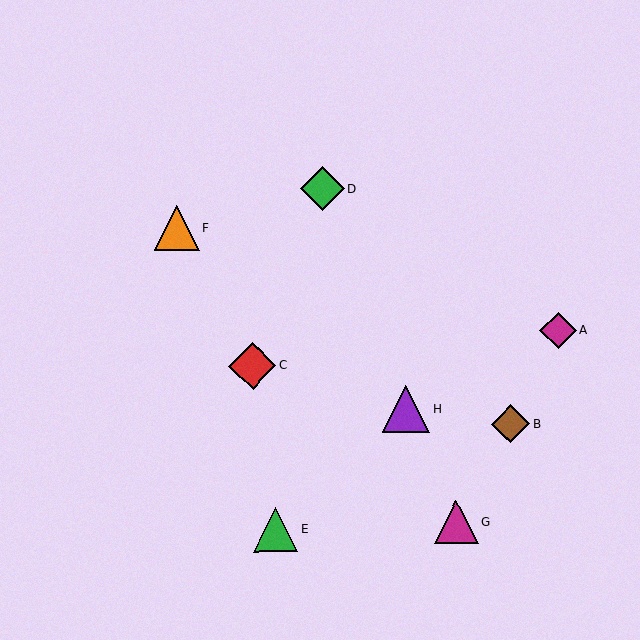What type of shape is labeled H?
Shape H is a purple triangle.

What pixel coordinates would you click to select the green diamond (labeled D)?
Click at (322, 189) to select the green diamond D.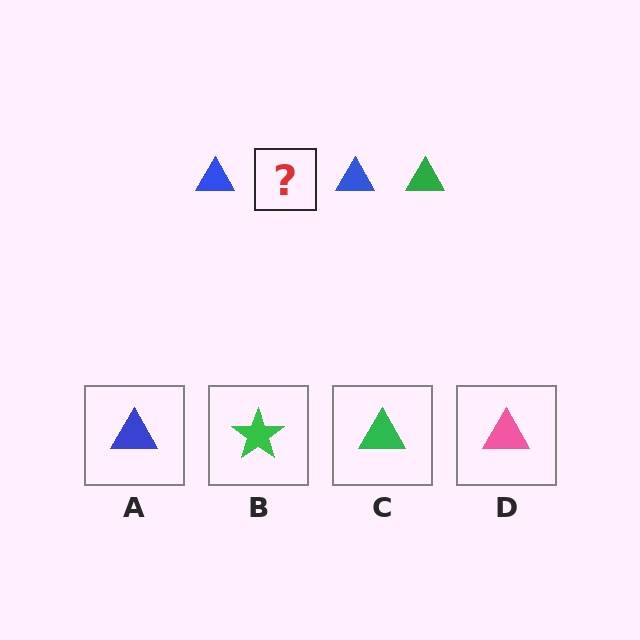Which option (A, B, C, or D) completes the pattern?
C.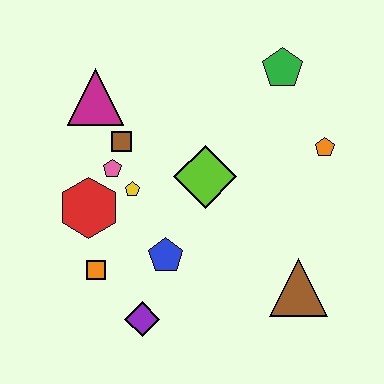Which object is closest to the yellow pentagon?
The pink pentagon is closest to the yellow pentagon.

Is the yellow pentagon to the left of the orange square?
No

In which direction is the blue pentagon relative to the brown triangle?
The blue pentagon is to the left of the brown triangle.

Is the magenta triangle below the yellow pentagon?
No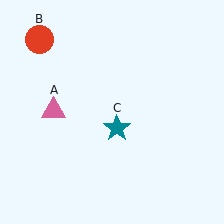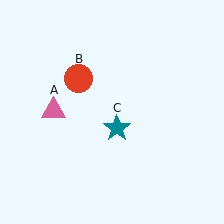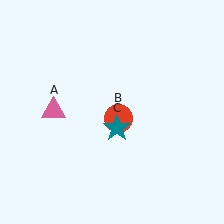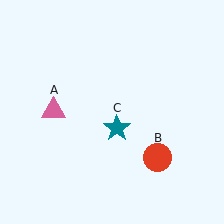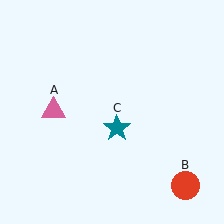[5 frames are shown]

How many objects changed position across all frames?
1 object changed position: red circle (object B).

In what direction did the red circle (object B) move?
The red circle (object B) moved down and to the right.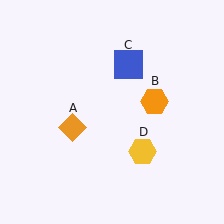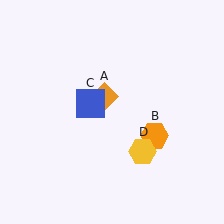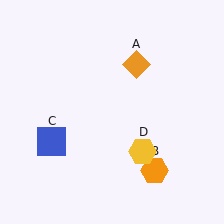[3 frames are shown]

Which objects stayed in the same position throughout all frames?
Yellow hexagon (object D) remained stationary.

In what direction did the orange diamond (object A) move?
The orange diamond (object A) moved up and to the right.